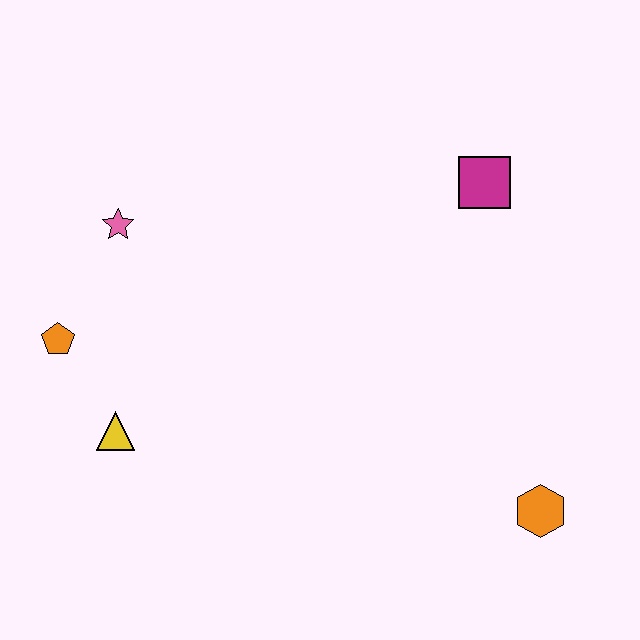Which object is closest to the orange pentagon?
The yellow triangle is closest to the orange pentagon.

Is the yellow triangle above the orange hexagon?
Yes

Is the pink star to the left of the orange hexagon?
Yes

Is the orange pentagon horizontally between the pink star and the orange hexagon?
No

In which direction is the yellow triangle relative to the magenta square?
The yellow triangle is to the left of the magenta square.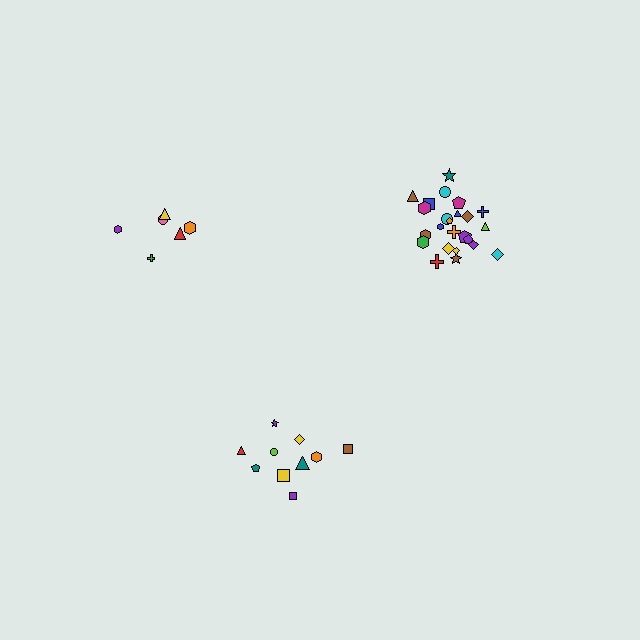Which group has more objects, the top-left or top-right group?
The top-right group.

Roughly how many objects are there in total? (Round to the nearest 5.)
Roughly 40 objects in total.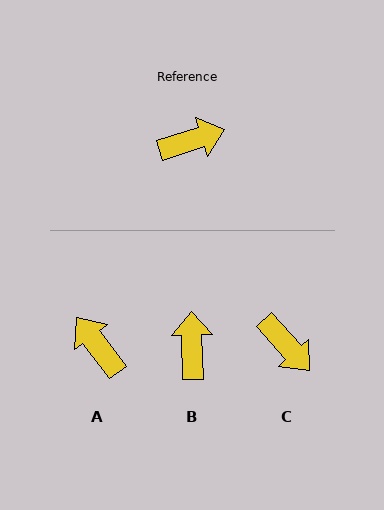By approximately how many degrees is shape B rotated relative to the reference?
Approximately 74 degrees counter-clockwise.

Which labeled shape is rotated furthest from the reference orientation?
A, about 109 degrees away.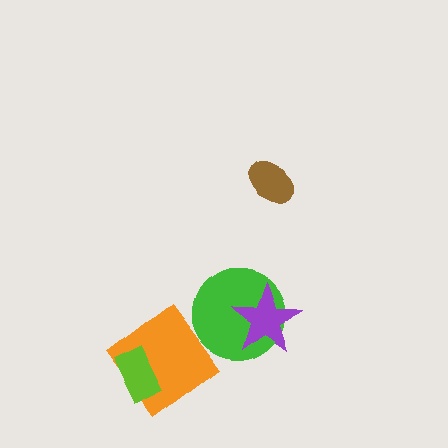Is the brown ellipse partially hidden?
No, no other shape covers it.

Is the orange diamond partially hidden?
Yes, it is partially covered by another shape.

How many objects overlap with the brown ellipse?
0 objects overlap with the brown ellipse.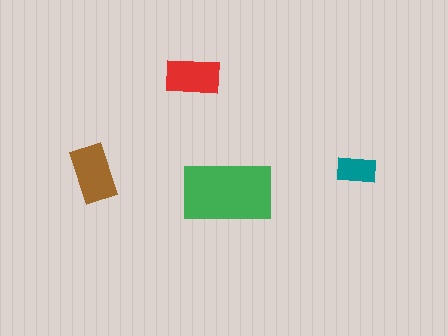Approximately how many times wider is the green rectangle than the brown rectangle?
About 1.5 times wider.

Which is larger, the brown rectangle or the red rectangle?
The brown one.